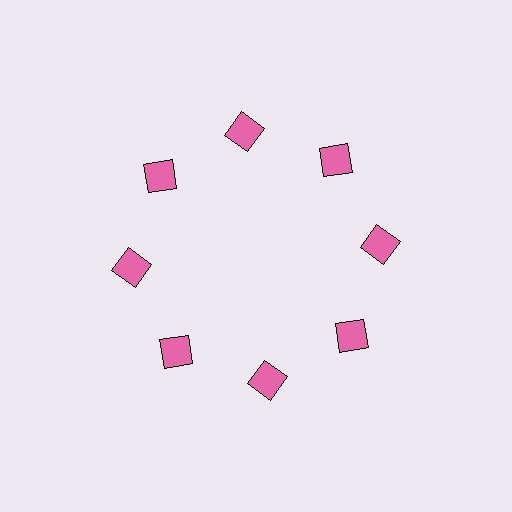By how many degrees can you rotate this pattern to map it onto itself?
The pattern maps onto itself every 45 degrees of rotation.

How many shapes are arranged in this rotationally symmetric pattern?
There are 8 shapes, arranged in 8 groups of 1.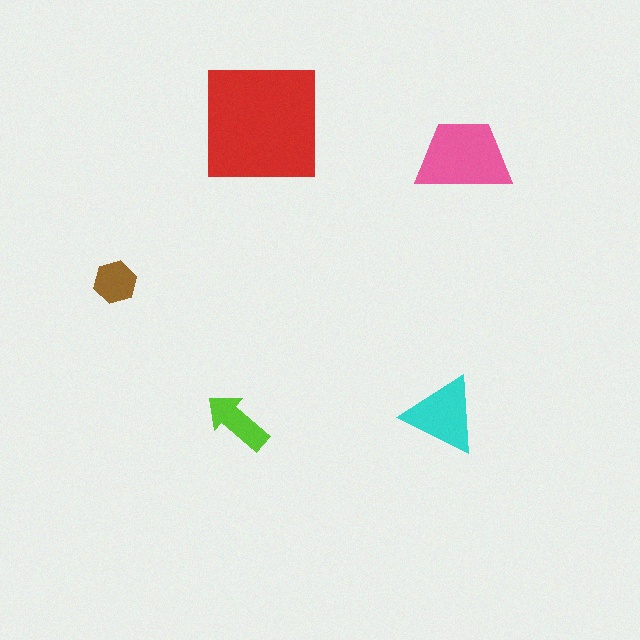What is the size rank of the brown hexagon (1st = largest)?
5th.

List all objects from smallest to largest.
The brown hexagon, the lime arrow, the cyan triangle, the pink trapezoid, the red square.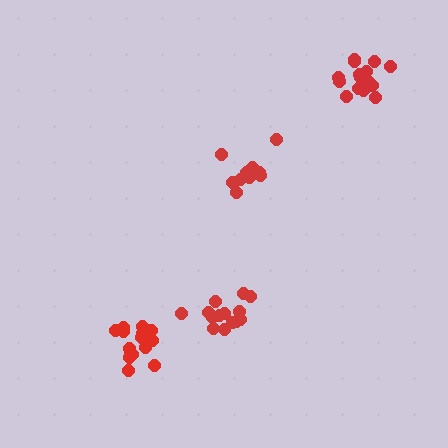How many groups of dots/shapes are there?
There are 4 groups.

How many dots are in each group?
Group 1: 11 dots, Group 2: 15 dots, Group 3: 16 dots, Group 4: 14 dots (56 total).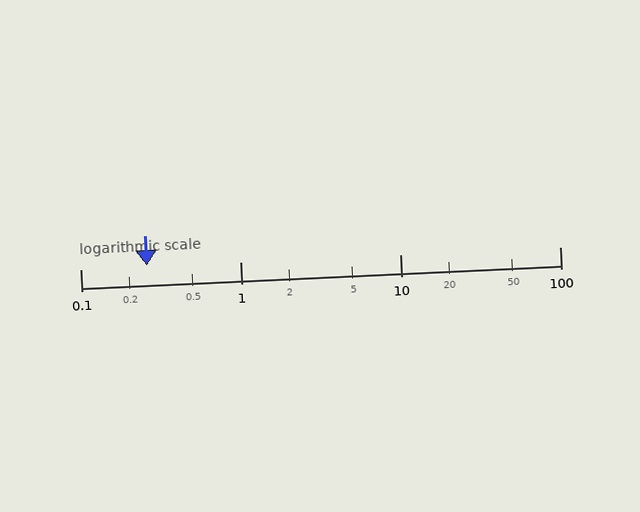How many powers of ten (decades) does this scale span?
The scale spans 3 decades, from 0.1 to 100.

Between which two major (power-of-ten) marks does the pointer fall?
The pointer is between 0.1 and 1.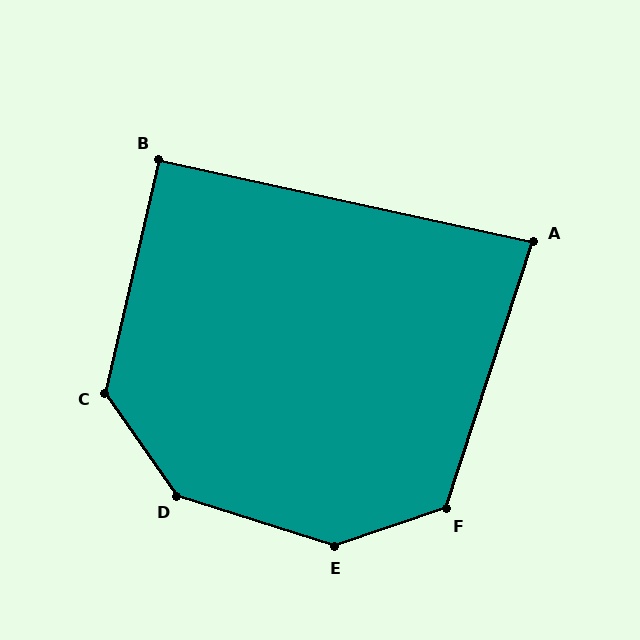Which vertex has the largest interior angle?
E, at approximately 143 degrees.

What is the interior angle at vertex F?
Approximately 127 degrees (obtuse).